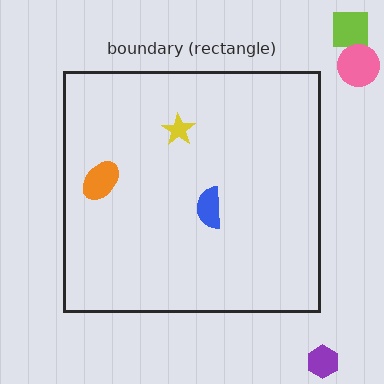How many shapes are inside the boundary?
3 inside, 3 outside.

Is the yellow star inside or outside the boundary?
Inside.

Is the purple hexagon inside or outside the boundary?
Outside.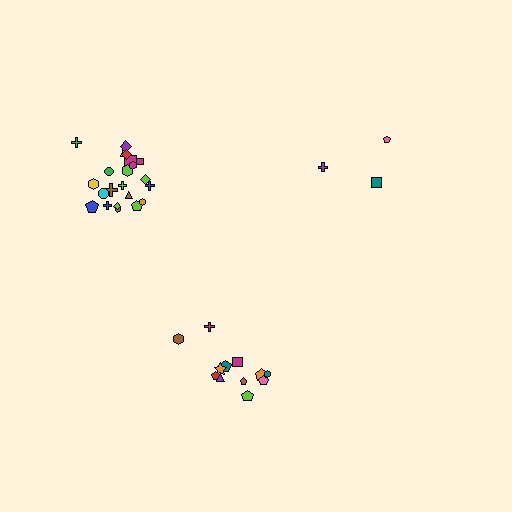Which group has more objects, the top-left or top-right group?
The top-left group.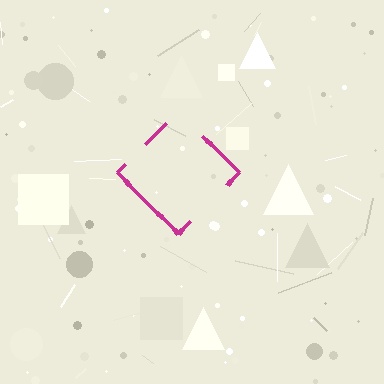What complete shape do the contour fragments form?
The contour fragments form a diamond.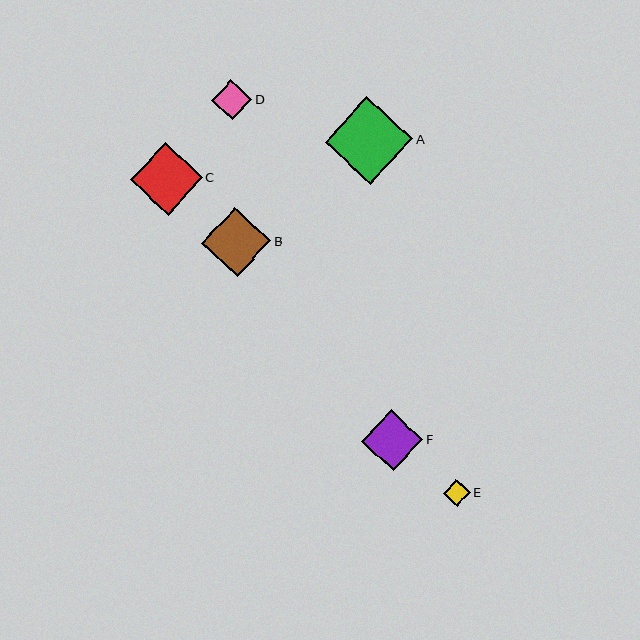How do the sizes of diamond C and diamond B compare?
Diamond C and diamond B are approximately the same size.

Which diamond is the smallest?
Diamond E is the smallest with a size of approximately 26 pixels.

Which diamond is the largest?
Diamond A is the largest with a size of approximately 88 pixels.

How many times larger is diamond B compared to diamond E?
Diamond B is approximately 2.6 times the size of diamond E.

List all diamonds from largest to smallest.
From largest to smallest: A, C, B, F, D, E.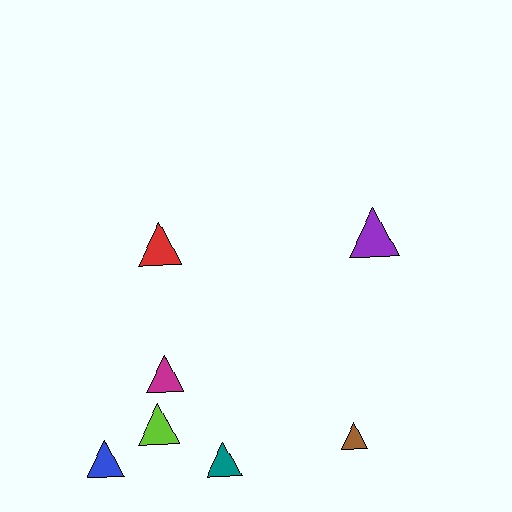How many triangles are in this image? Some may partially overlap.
There are 7 triangles.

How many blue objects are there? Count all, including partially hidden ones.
There is 1 blue object.